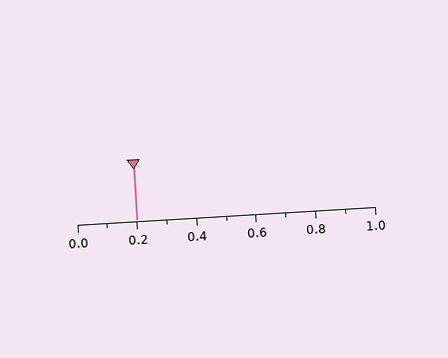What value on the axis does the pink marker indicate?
The marker indicates approximately 0.2.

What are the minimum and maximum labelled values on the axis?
The axis runs from 0.0 to 1.0.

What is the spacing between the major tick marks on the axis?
The major ticks are spaced 0.2 apart.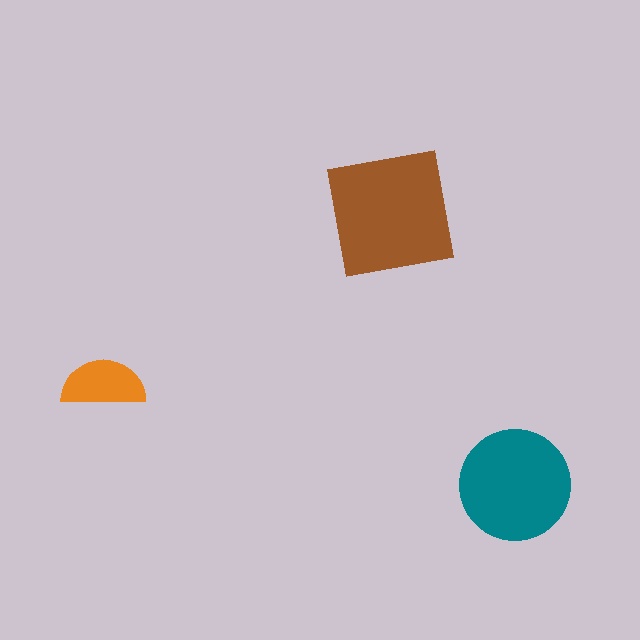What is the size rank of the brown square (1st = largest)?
1st.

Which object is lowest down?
The teal circle is bottommost.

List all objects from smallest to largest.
The orange semicircle, the teal circle, the brown square.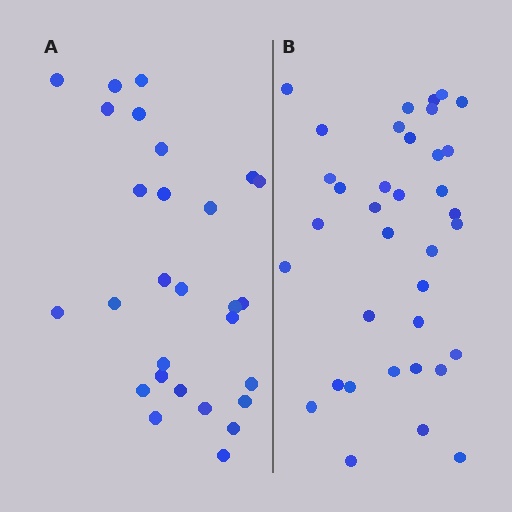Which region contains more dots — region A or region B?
Region B (the right region) has more dots.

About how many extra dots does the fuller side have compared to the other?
Region B has roughly 8 or so more dots than region A.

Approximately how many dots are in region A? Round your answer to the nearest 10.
About 30 dots. (The exact count is 28, which rounds to 30.)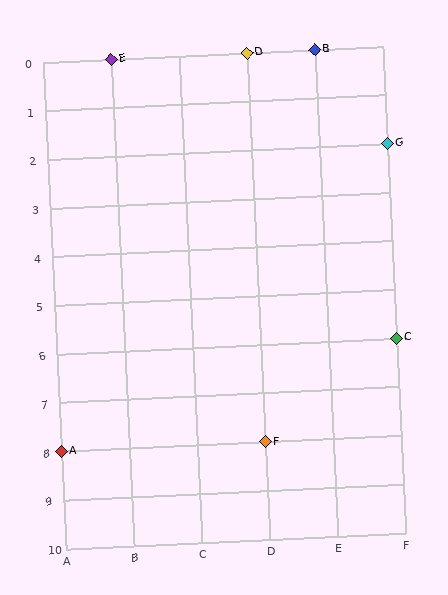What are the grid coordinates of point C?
Point C is at grid coordinates (F, 6).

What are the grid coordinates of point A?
Point A is at grid coordinates (A, 8).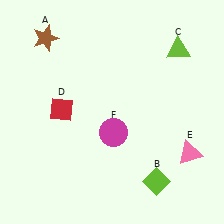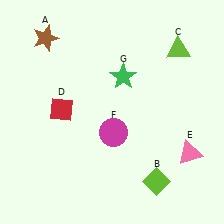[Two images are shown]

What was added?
A green star (G) was added in Image 2.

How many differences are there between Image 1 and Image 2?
There is 1 difference between the two images.